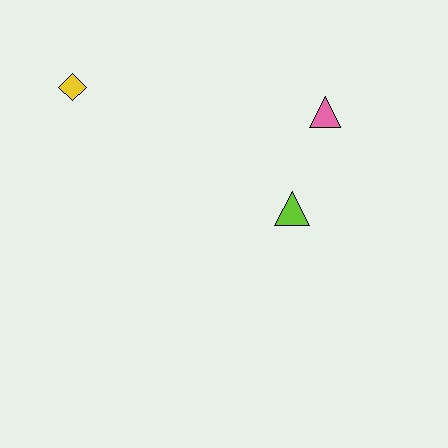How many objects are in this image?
There are 3 objects.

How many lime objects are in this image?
There is 1 lime object.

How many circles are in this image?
There are no circles.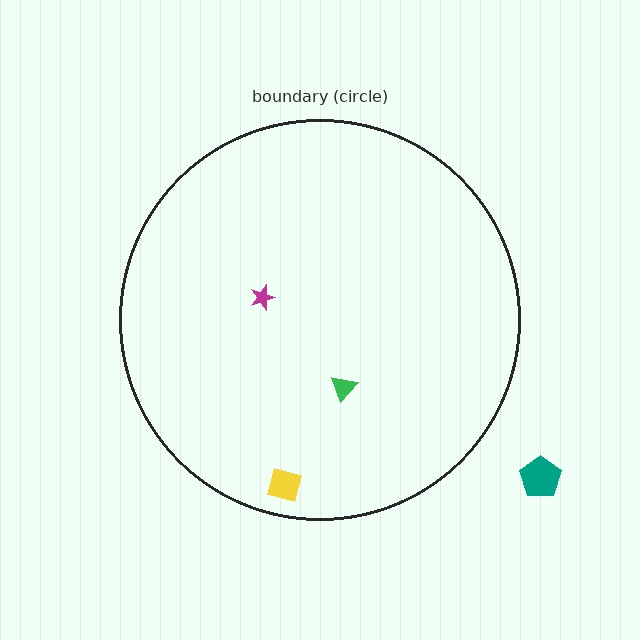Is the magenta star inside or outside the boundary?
Inside.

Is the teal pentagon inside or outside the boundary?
Outside.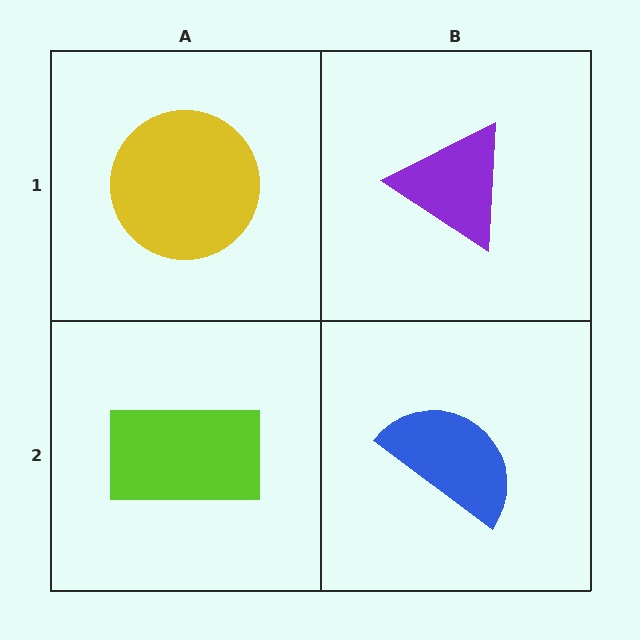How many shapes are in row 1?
2 shapes.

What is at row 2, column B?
A blue semicircle.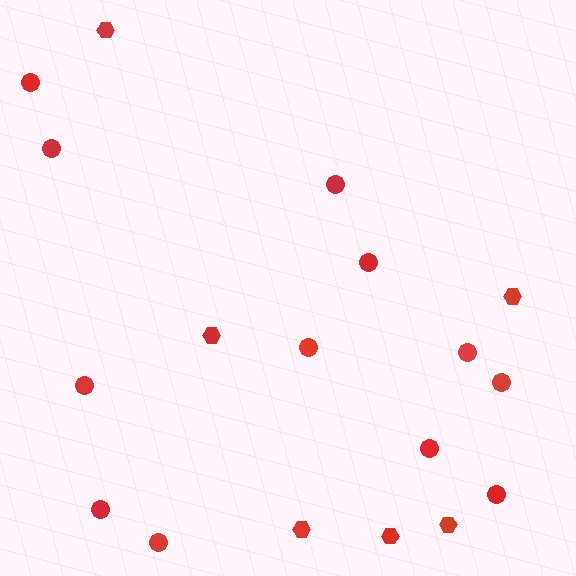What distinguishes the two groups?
There are 2 groups: one group of circles (12) and one group of hexagons (6).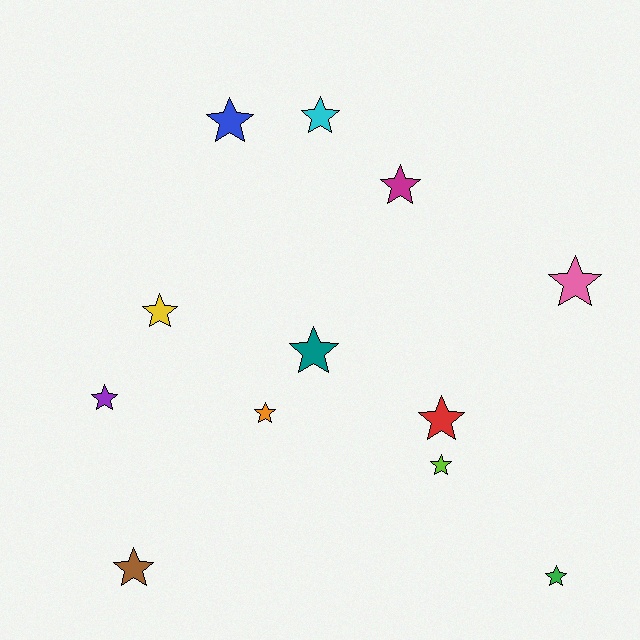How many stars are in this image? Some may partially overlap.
There are 12 stars.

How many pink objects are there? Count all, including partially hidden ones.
There is 1 pink object.